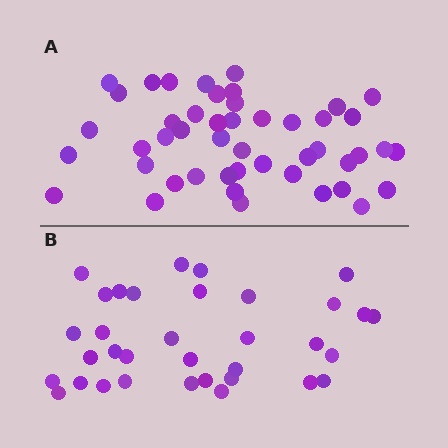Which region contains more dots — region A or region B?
Region A (the top region) has more dots.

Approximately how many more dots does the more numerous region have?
Region A has approximately 15 more dots than region B.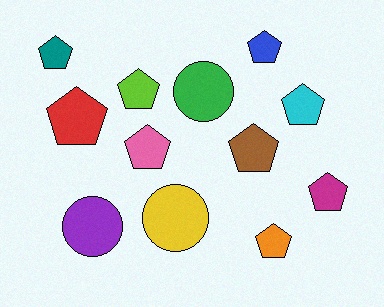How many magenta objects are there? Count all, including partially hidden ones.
There is 1 magenta object.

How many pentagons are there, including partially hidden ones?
There are 9 pentagons.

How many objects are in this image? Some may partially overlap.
There are 12 objects.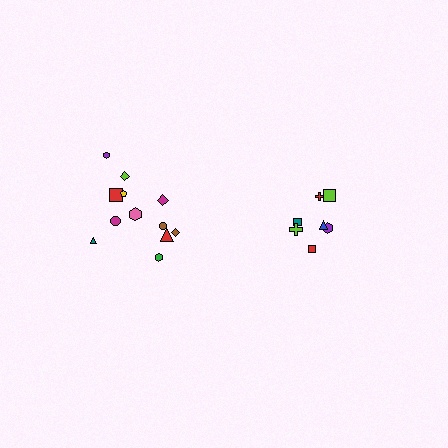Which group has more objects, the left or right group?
The left group.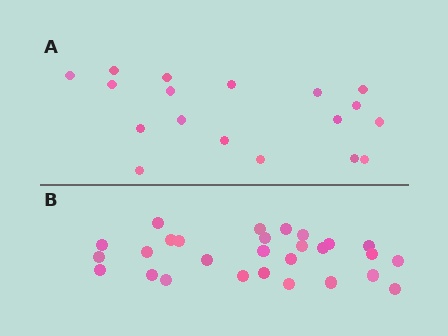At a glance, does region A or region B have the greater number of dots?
Region B (the bottom region) has more dots.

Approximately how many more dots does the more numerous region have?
Region B has roughly 10 or so more dots than region A.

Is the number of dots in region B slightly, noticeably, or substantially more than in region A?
Region B has substantially more. The ratio is roughly 1.6 to 1.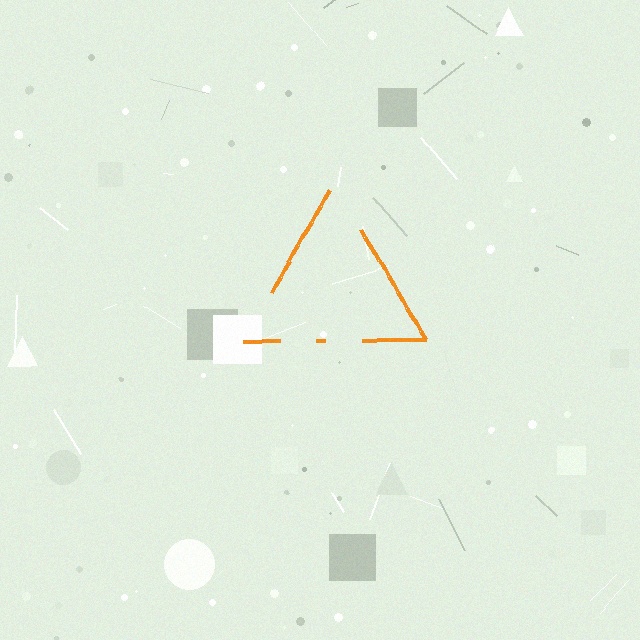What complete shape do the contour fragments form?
The contour fragments form a triangle.